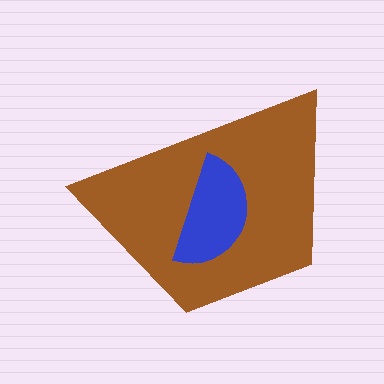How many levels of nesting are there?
2.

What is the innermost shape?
The blue semicircle.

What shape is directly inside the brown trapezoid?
The blue semicircle.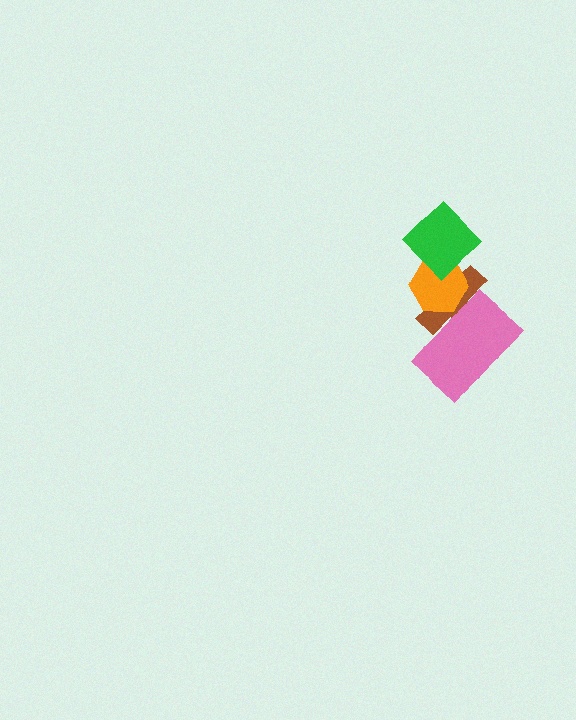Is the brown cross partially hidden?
Yes, it is partially covered by another shape.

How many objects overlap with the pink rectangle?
2 objects overlap with the pink rectangle.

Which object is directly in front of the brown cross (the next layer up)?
The pink rectangle is directly in front of the brown cross.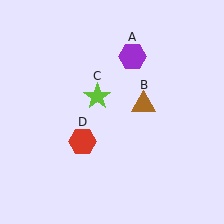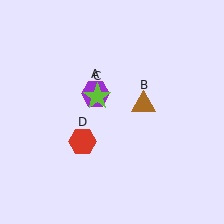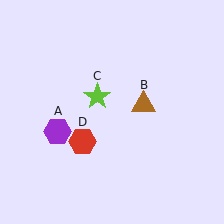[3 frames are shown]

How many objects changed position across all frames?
1 object changed position: purple hexagon (object A).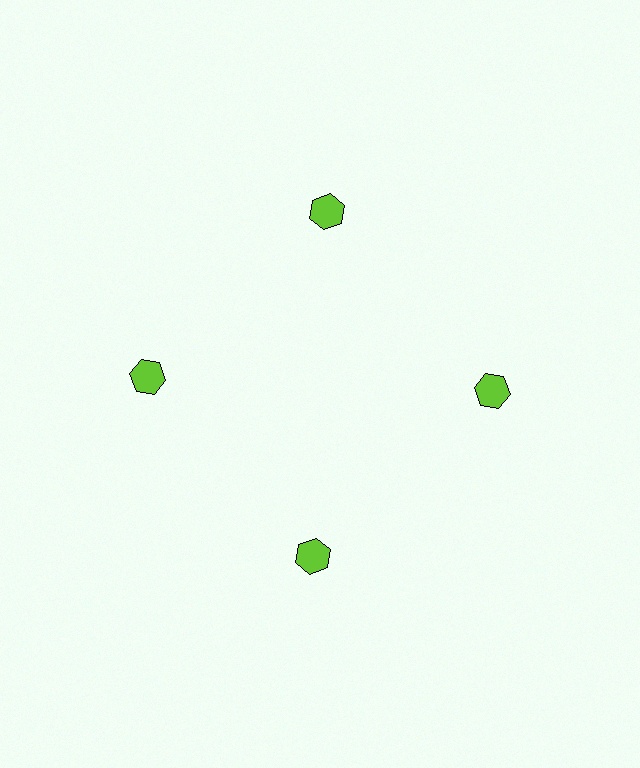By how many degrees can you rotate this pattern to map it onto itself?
The pattern maps onto itself every 90 degrees of rotation.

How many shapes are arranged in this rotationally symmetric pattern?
There are 4 shapes, arranged in 4 groups of 1.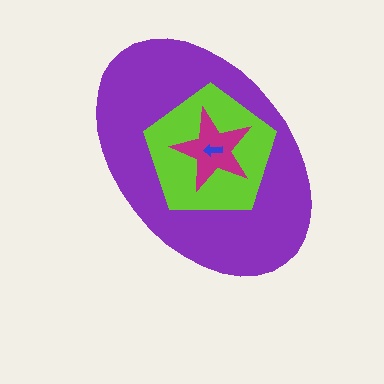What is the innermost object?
The blue arrow.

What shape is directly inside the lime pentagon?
The magenta star.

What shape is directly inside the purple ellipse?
The lime pentagon.